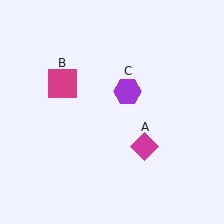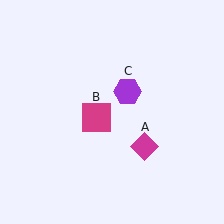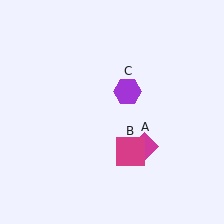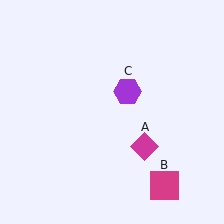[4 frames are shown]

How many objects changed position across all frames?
1 object changed position: magenta square (object B).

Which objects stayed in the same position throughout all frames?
Magenta diamond (object A) and purple hexagon (object C) remained stationary.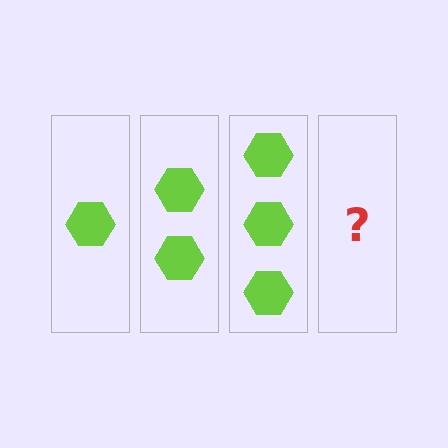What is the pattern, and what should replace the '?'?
The pattern is that each step adds one more hexagon. The '?' should be 4 hexagons.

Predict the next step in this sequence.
The next step is 4 hexagons.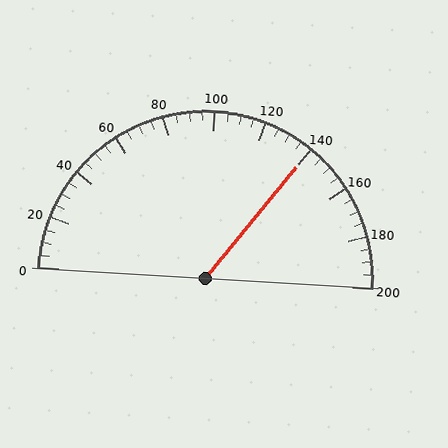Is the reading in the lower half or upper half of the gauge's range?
The reading is in the upper half of the range (0 to 200).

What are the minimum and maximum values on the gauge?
The gauge ranges from 0 to 200.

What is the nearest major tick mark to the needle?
The nearest major tick mark is 140.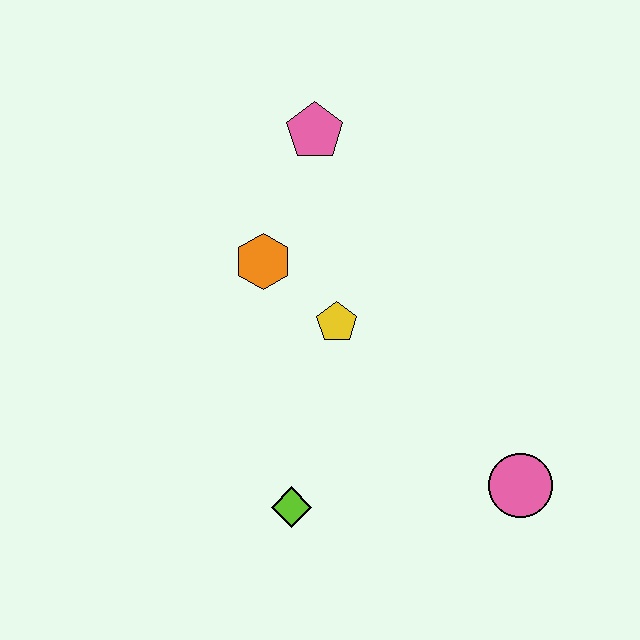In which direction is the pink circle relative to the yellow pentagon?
The pink circle is to the right of the yellow pentagon.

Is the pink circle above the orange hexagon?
No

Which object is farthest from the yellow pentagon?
The pink circle is farthest from the yellow pentagon.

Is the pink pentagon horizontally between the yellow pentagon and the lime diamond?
Yes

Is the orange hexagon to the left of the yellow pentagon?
Yes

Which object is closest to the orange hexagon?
The yellow pentagon is closest to the orange hexagon.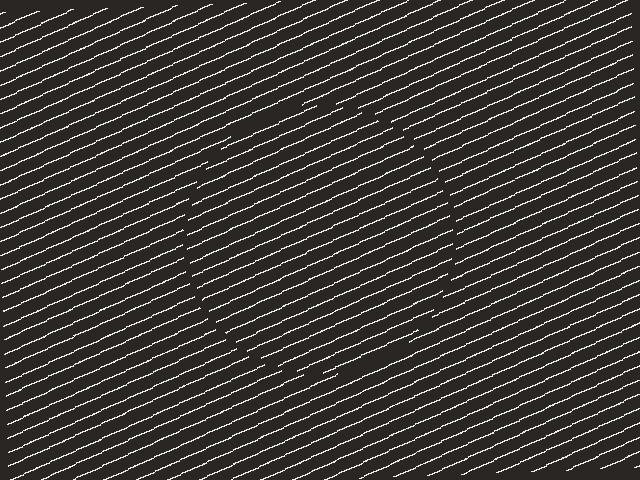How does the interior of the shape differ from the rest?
The interior of the shape contains the same grating, shifted by half a period — the contour is defined by the phase discontinuity where line-ends from the inner and outer gratings abut.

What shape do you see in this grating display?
An illusory circle. The interior of the shape contains the same grating, shifted by half a period — the contour is defined by the phase discontinuity where line-ends from the inner and outer gratings abut.